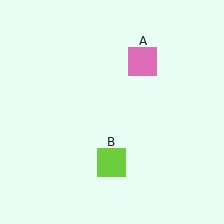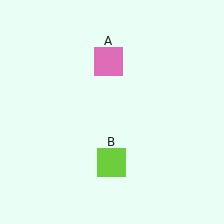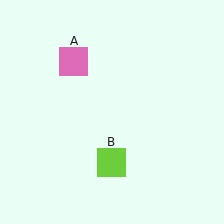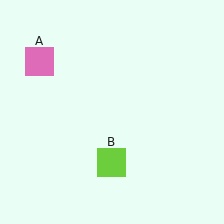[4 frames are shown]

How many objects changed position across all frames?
1 object changed position: pink square (object A).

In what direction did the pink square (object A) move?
The pink square (object A) moved left.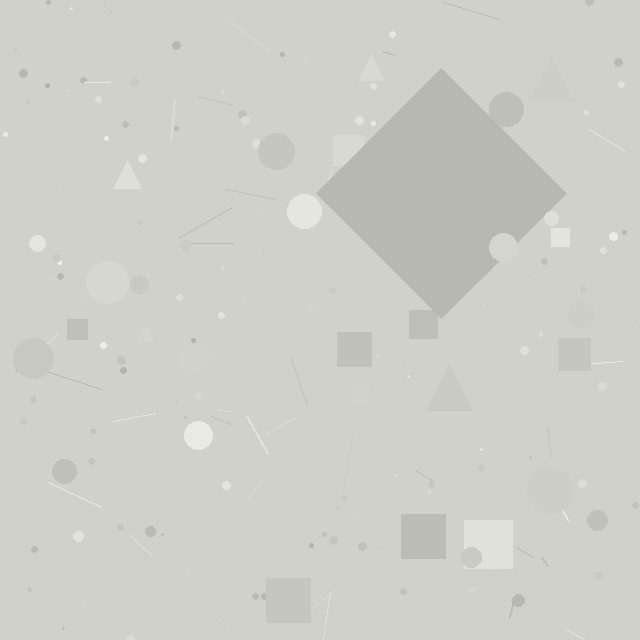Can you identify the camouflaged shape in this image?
The camouflaged shape is a diamond.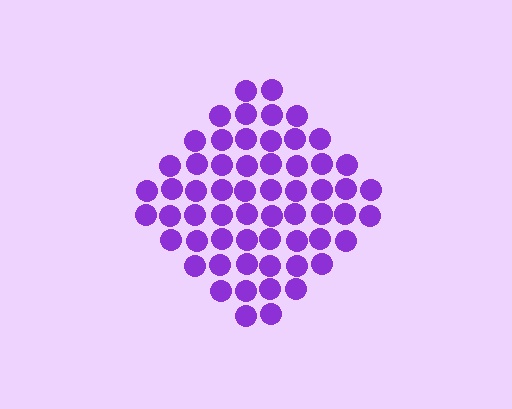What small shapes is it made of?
It is made of small circles.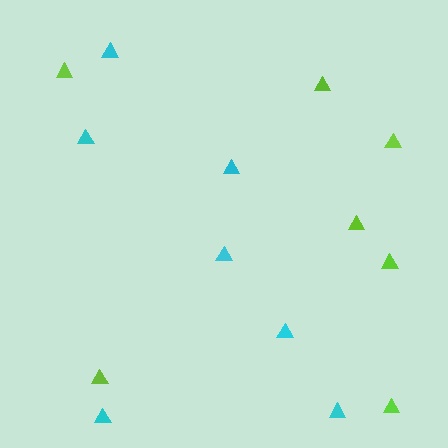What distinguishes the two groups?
There are 2 groups: one group of lime triangles (7) and one group of cyan triangles (7).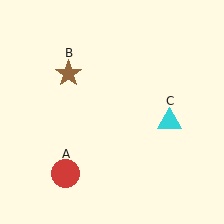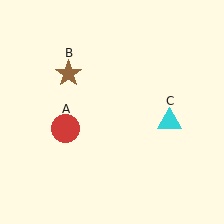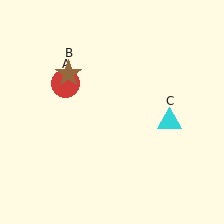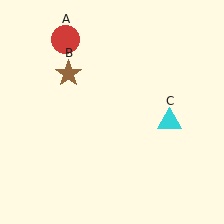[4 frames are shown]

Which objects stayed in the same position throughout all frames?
Brown star (object B) and cyan triangle (object C) remained stationary.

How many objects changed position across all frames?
1 object changed position: red circle (object A).